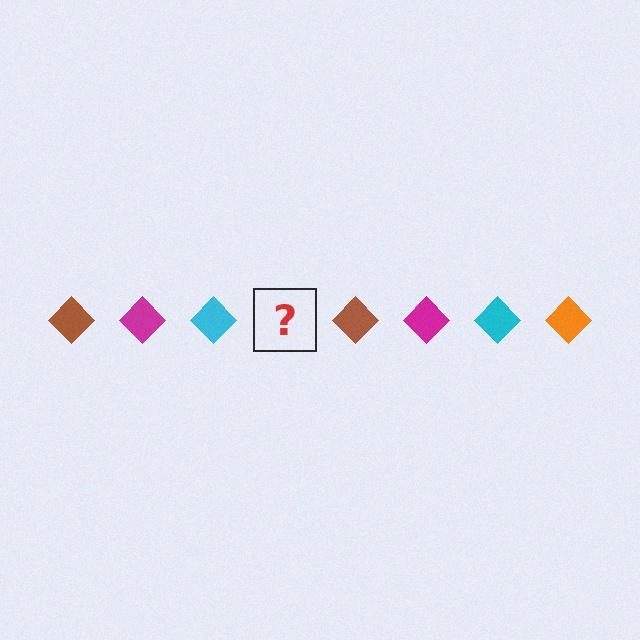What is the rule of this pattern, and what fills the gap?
The rule is that the pattern cycles through brown, magenta, cyan, orange diamonds. The gap should be filled with an orange diamond.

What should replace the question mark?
The question mark should be replaced with an orange diamond.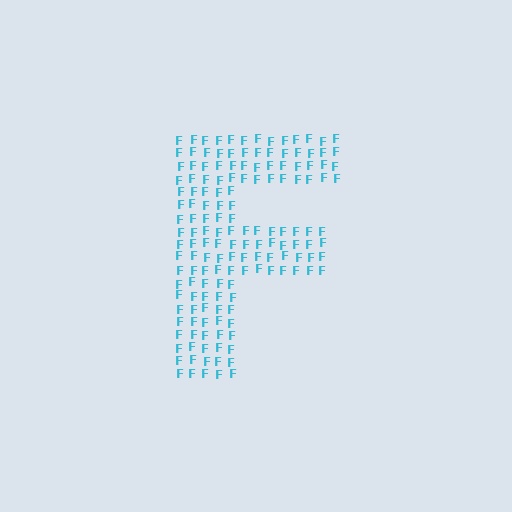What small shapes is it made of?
It is made of small letter F's.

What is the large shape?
The large shape is the letter F.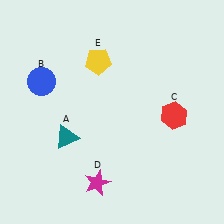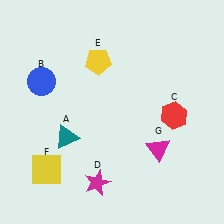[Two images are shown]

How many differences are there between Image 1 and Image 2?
There are 2 differences between the two images.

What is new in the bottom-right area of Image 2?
A magenta triangle (G) was added in the bottom-right area of Image 2.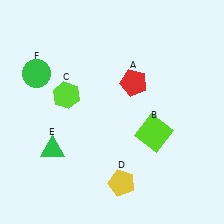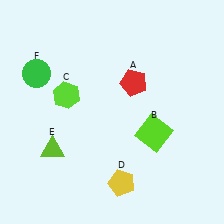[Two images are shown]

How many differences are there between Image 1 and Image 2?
There is 1 difference between the two images.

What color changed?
The triangle (E) changed from green in Image 1 to lime in Image 2.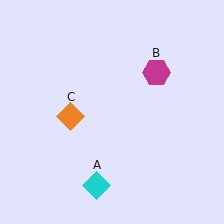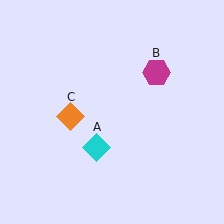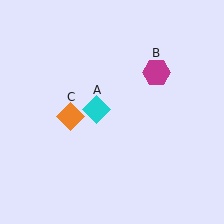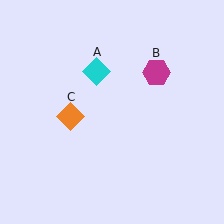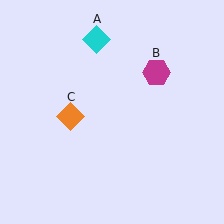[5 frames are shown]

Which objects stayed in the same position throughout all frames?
Magenta hexagon (object B) and orange diamond (object C) remained stationary.